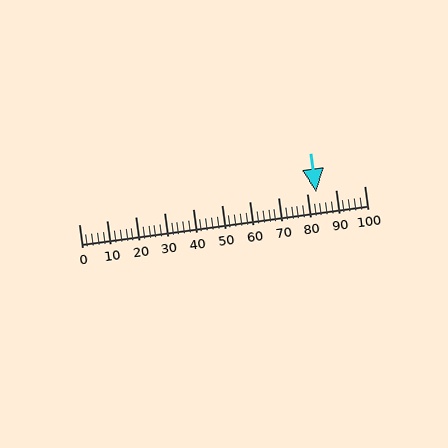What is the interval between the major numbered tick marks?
The major tick marks are spaced 10 units apart.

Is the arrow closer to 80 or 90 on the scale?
The arrow is closer to 80.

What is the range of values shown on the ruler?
The ruler shows values from 0 to 100.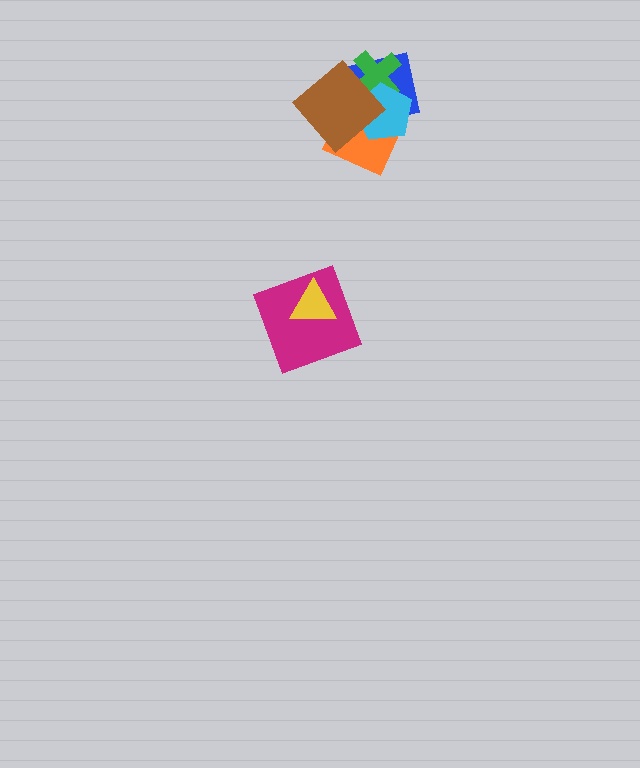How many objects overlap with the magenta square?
1 object overlaps with the magenta square.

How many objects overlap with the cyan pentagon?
4 objects overlap with the cyan pentagon.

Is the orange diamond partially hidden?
Yes, it is partially covered by another shape.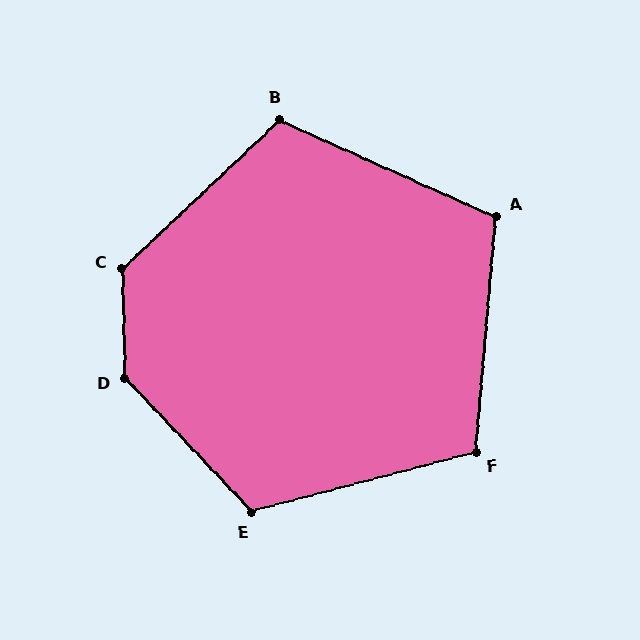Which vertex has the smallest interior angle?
A, at approximately 109 degrees.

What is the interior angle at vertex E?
Approximately 118 degrees (obtuse).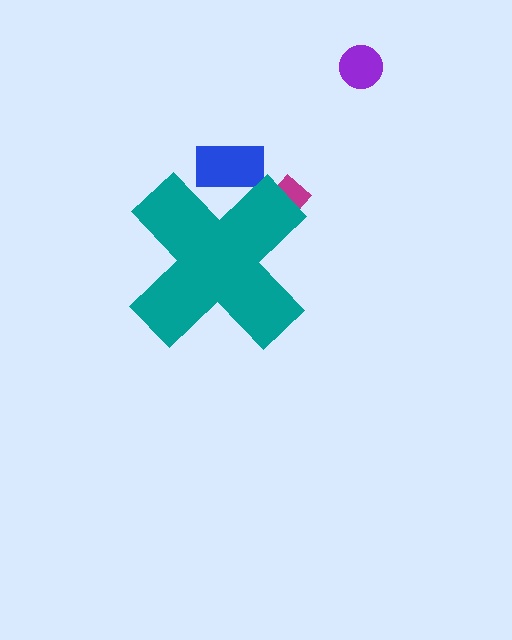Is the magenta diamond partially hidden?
Yes, the magenta diamond is partially hidden behind the teal cross.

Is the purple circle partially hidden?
No, the purple circle is fully visible.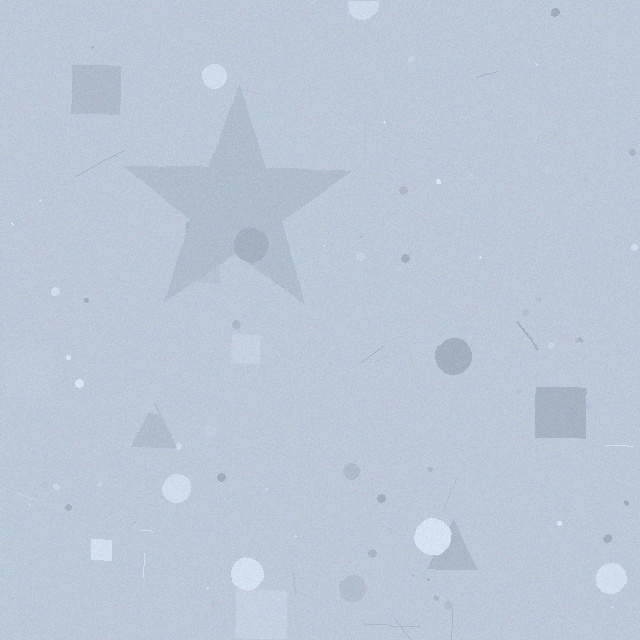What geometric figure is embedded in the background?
A star is embedded in the background.